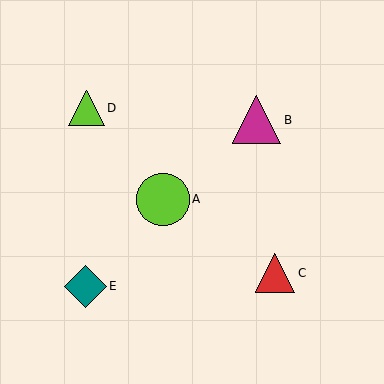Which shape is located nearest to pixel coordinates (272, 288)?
The red triangle (labeled C) at (275, 273) is nearest to that location.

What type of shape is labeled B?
Shape B is a magenta triangle.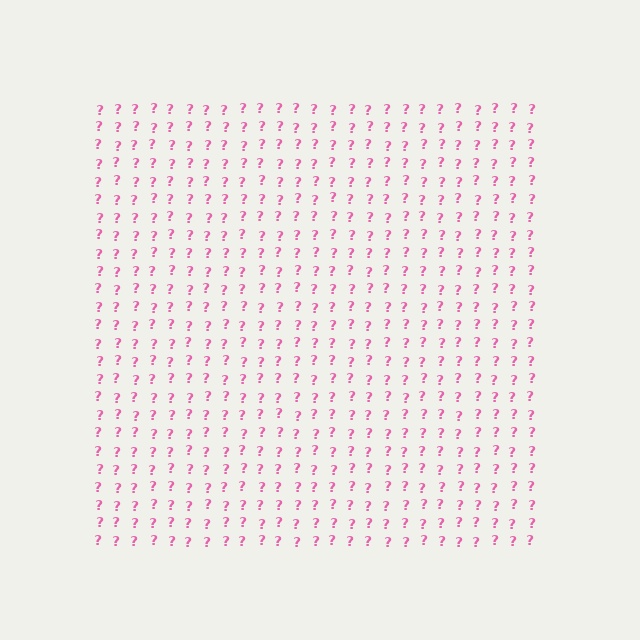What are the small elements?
The small elements are question marks.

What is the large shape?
The large shape is a square.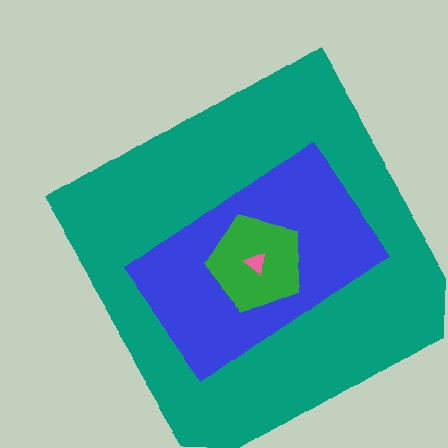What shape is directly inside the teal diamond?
The blue rectangle.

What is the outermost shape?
The teal diamond.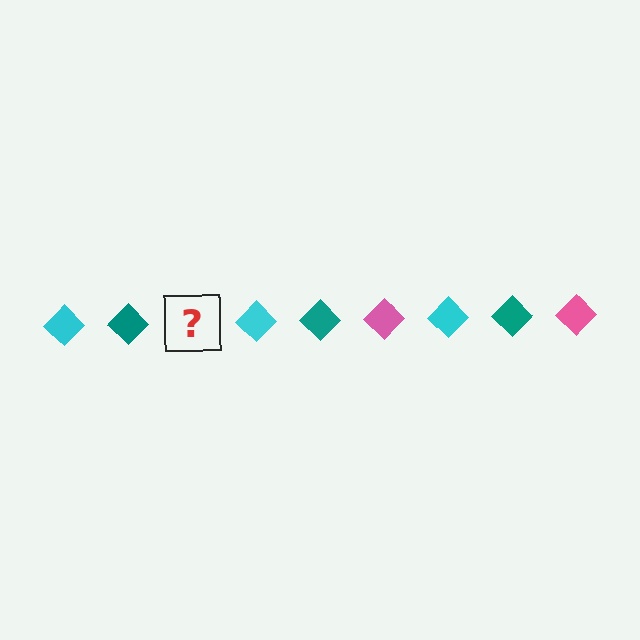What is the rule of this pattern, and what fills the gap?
The rule is that the pattern cycles through cyan, teal, pink diamonds. The gap should be filled with a pink diamond.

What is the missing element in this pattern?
The missing element is a pink diamond.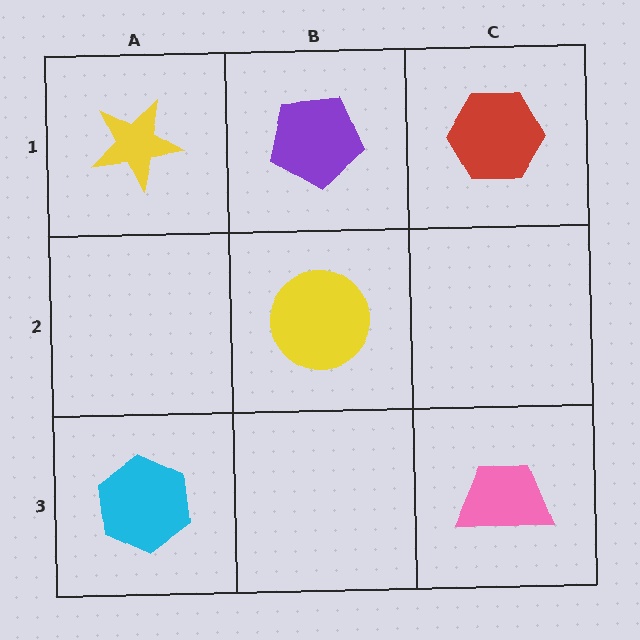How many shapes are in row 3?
2 shapes.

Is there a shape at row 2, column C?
No, that cell is empty.